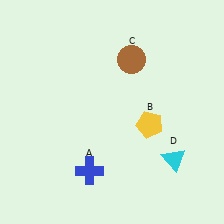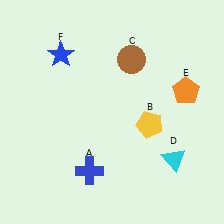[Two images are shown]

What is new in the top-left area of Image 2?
A blue star (F) was added in the top-left area of Image 2.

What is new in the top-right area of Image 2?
An orange pentagon (E) was added in the top-right area of Image 2.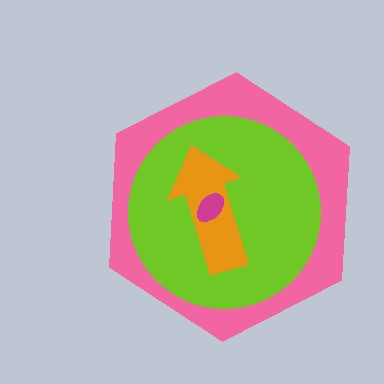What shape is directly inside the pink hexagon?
The lime circle.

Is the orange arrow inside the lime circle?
Yes.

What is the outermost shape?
The pink hexagon.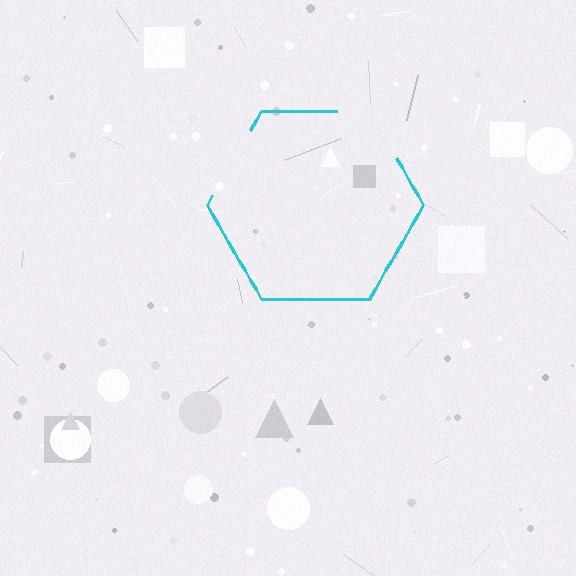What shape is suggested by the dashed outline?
The dashed outline suggests a hexagon.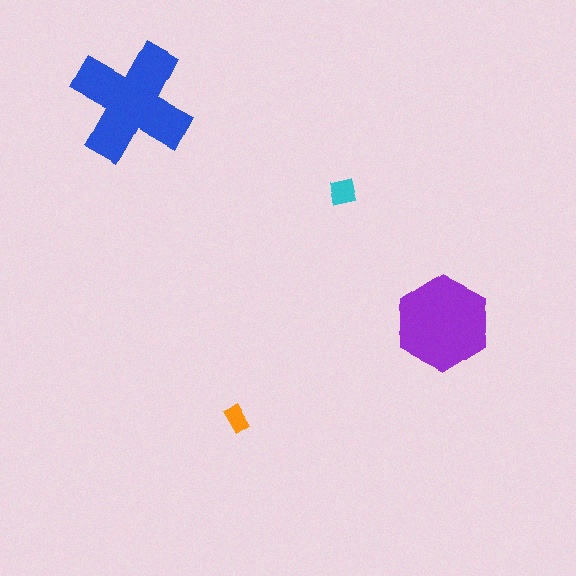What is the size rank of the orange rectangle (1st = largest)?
4th.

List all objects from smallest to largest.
The orange rectangle, the cyan square, the purple hexagon, the blue cross.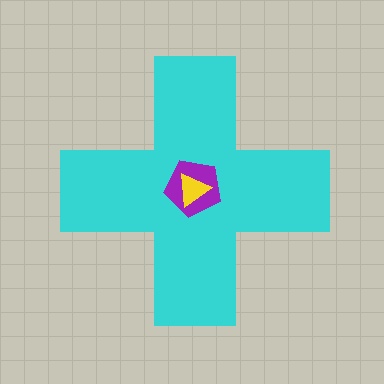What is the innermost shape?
The yellow triangle.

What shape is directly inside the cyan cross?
The purple pentagon.